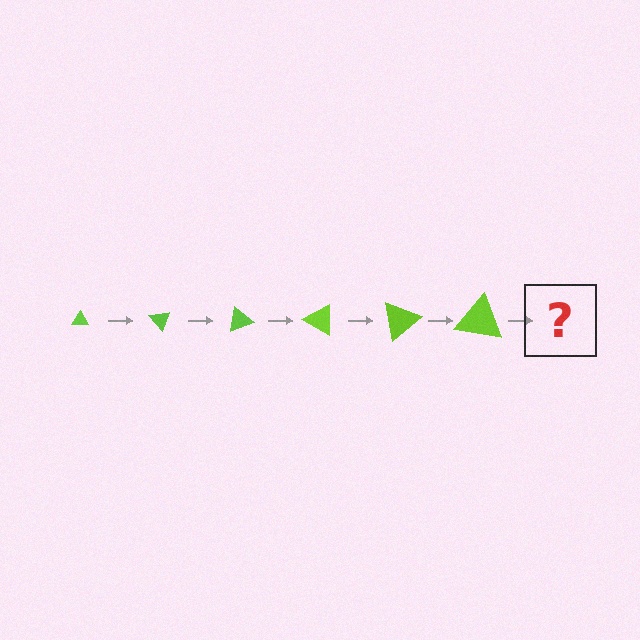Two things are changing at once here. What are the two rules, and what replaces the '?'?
The two rules are that the triangle grows larger each step and it rotates 50 degrees each step. The '?' should be a triangle, larger than the previous one and rotated 300 degrees from the start.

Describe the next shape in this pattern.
It should be a triangle, larger than the previous one and rotated 300 degrees from the start.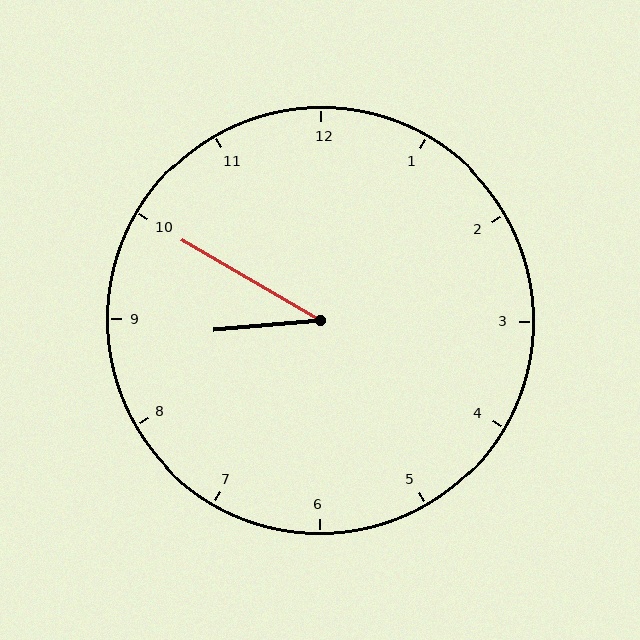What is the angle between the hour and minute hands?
Approximately 35 degrees.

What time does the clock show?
8:50.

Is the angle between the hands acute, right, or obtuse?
It is acute.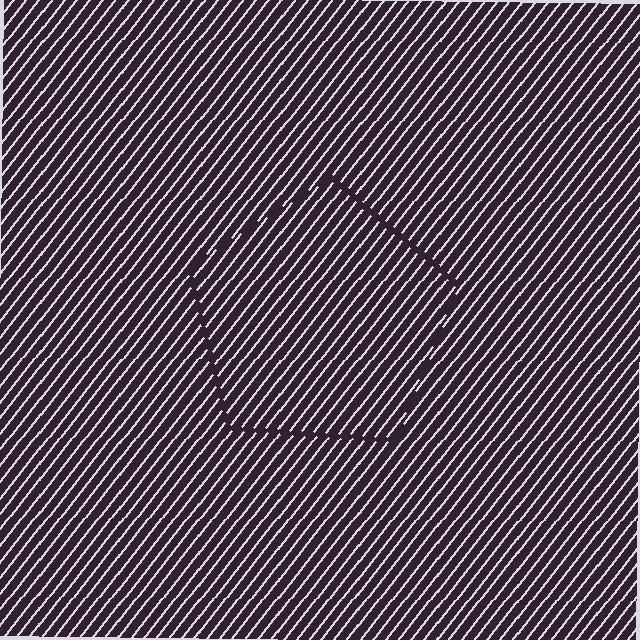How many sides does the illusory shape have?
5 sides — the line-ends trace a pentagon.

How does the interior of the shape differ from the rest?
The interior of the shape contains the same grating, shifted by half a period — the contour is defined by the phase discontinuity where line-ends from the inner and outer gratings abut.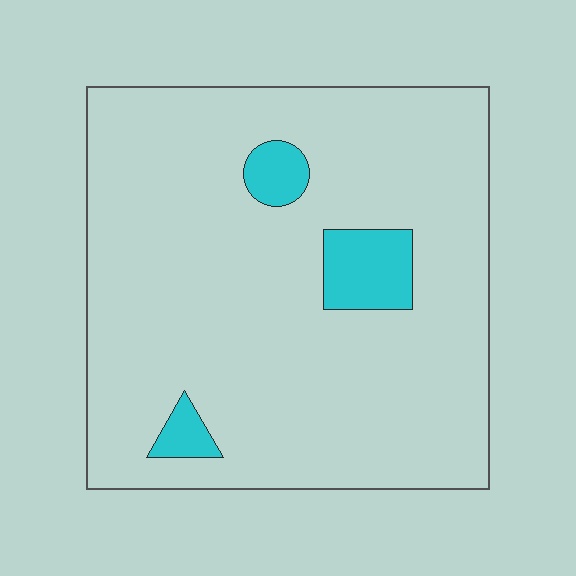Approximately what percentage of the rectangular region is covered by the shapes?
Approximately 10%.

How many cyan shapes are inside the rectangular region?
3.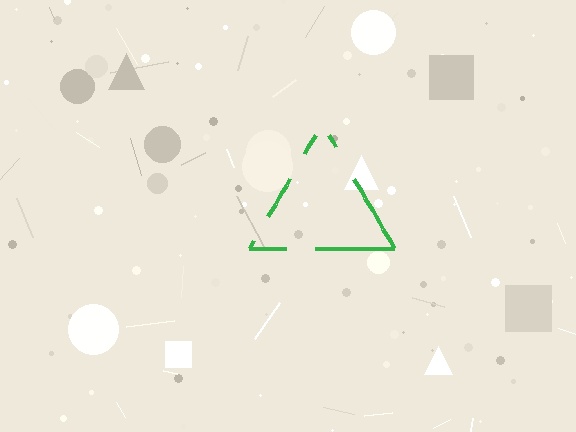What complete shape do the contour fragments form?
The contour fragments form a triangle.